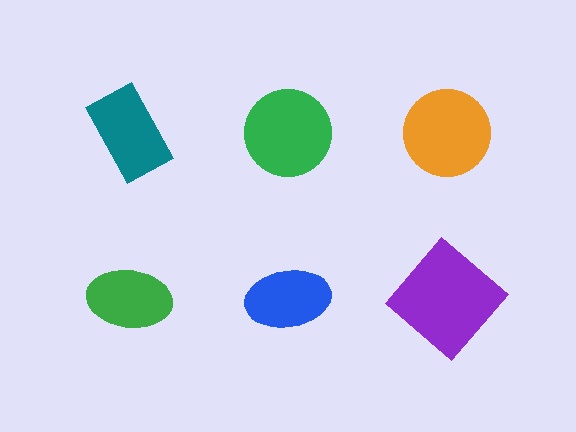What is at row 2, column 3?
A purple diamond.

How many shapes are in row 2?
3 shapes.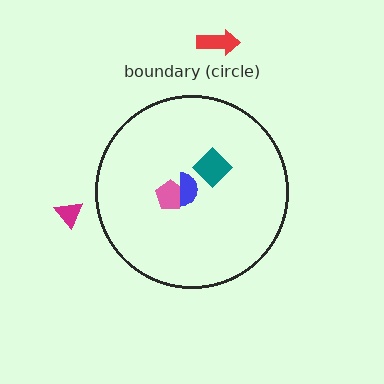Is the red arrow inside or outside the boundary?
Outside.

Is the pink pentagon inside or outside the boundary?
Inside.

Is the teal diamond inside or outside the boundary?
Inside.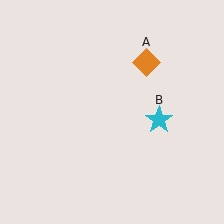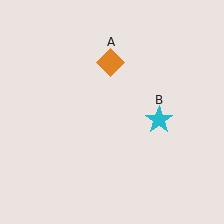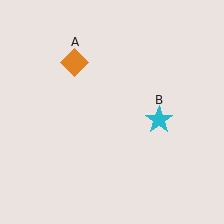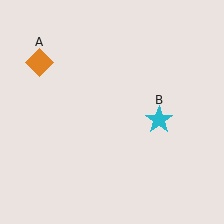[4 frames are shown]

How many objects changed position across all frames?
1 object changed position: orange diamond (object A).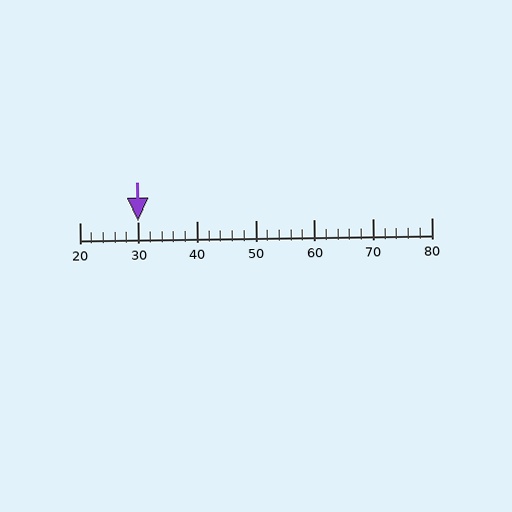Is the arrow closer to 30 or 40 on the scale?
The arrow is closer to 30.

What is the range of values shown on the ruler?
The ruler shows values from 20 to 80.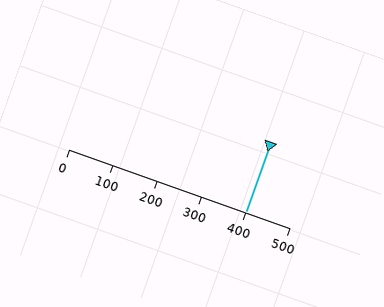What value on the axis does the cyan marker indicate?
The marker indicates approximately 400.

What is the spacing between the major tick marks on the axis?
The major ticks are spaced 100 apart.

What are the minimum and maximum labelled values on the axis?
The axis runs from 0 to 500.